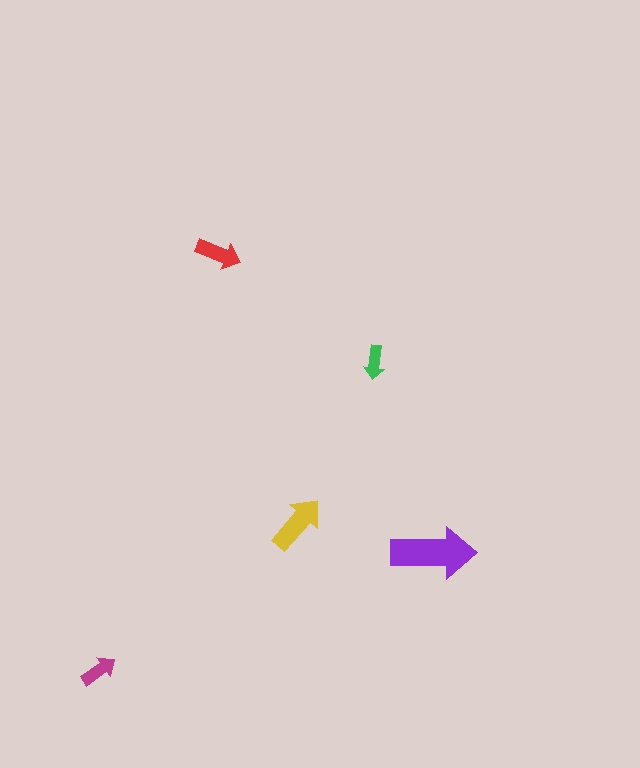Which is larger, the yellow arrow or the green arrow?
The yellow one.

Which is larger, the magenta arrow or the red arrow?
The red one.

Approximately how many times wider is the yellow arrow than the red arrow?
About 1.5 times wider.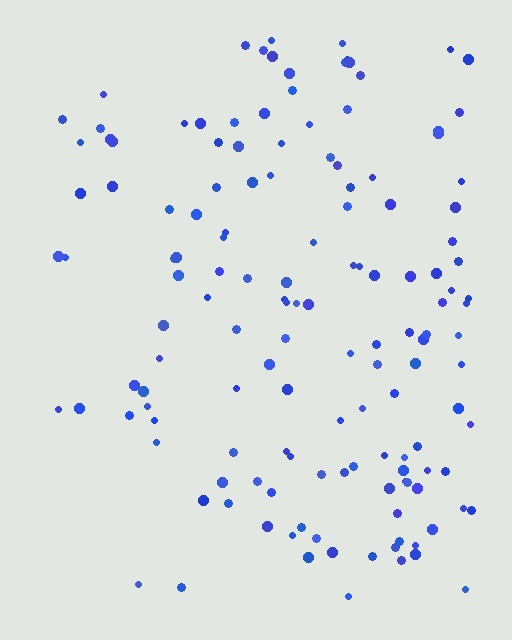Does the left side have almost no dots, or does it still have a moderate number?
Still a moderate number, just noticeably fewer than the right.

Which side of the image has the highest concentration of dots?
The right.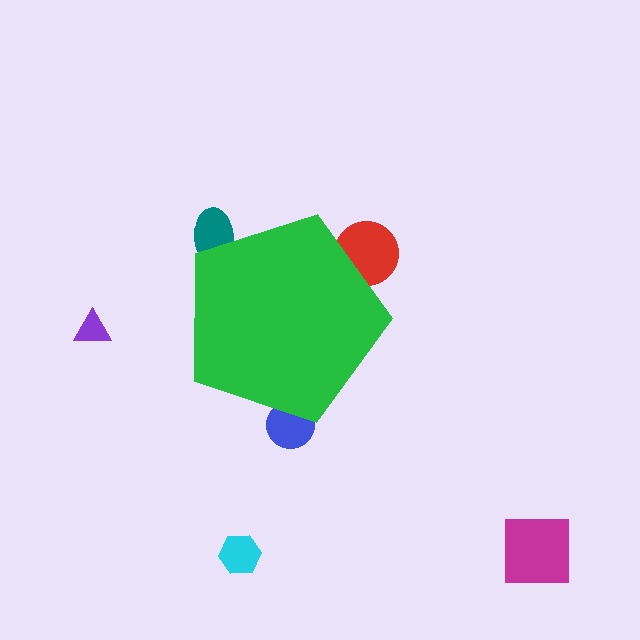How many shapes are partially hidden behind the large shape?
3 shapes are partially hidden.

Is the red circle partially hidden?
Yes, the red circle is partially hidden behind the green pentagon.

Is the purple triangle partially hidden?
No, the purple triangle is fully visible.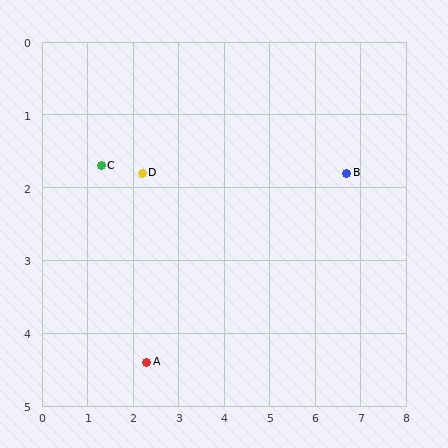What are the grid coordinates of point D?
Point D is at approximately (2.2, 1.8).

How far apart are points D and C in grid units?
Points D and C are about 0.9 grid units apart.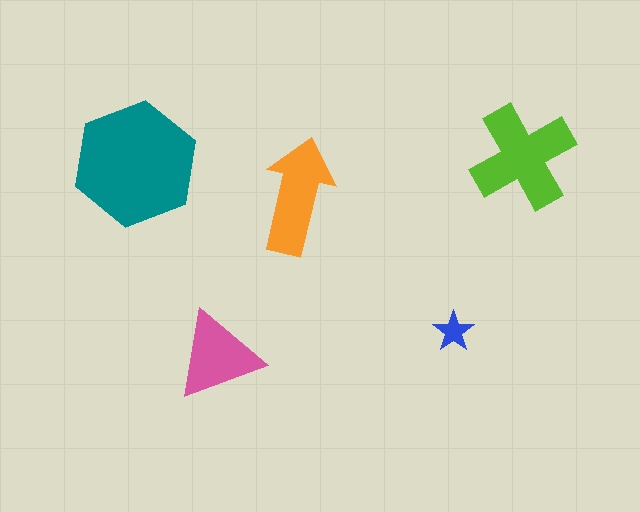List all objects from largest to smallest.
The teal hexagon, the lime cross, the orange arrow, the pink triangle, the blue star.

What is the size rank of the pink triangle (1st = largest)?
4th.